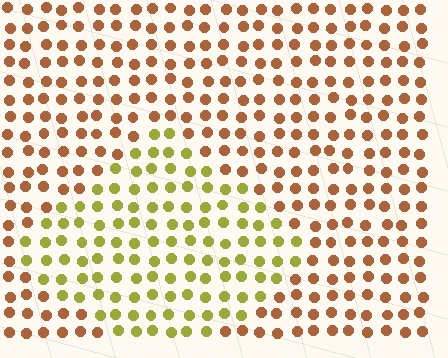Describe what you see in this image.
The image is filled with small brown elements in a uniform arrangement. A diamond-shaped region is visible where the elements are tinted to a slightly different hue, forming a subtle color boundary.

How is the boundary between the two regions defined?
The boundary is defined purely by a slight shift in hue (about 48 degrees). Spacing, size, and orientation are identical on both sides.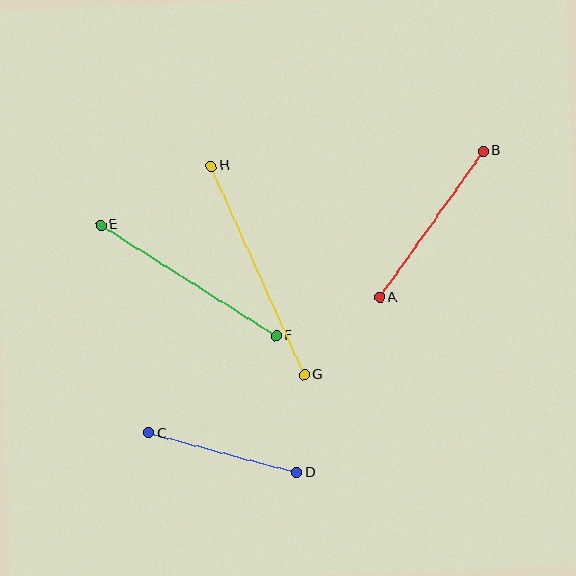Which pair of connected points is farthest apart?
Points G and H are farthest apart.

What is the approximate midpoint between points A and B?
The midpoint is at approximately (431, 224) pixels.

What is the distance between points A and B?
The distance is approximately 180 pixels.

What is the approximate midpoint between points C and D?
The midpoint is at approximately (223, 453) pixels.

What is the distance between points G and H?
The distance is approximately 229 pixels.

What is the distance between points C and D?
The distance is approximately 153 pixels.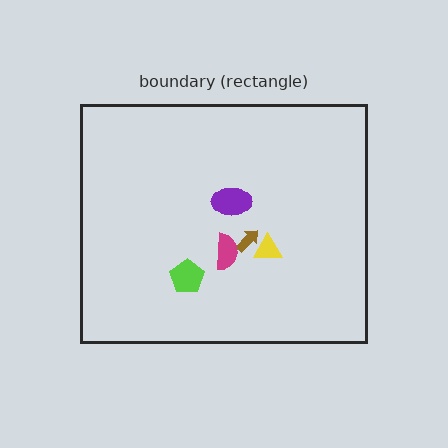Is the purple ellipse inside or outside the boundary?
Inside.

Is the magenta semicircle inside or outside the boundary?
Inside.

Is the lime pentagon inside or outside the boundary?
Inside.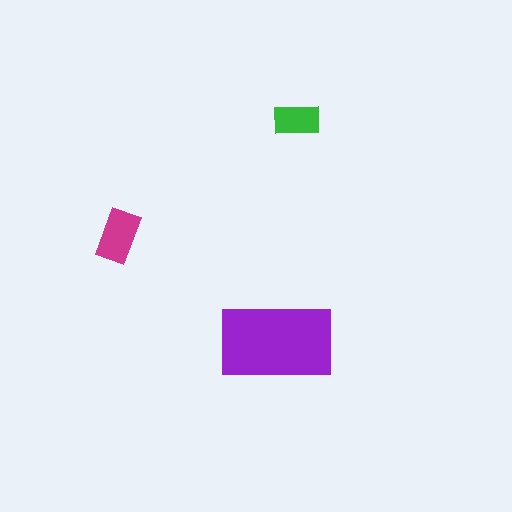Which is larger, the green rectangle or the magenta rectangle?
The magenta one.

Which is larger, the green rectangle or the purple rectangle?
The purple one.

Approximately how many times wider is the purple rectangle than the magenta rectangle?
About 2 times wider.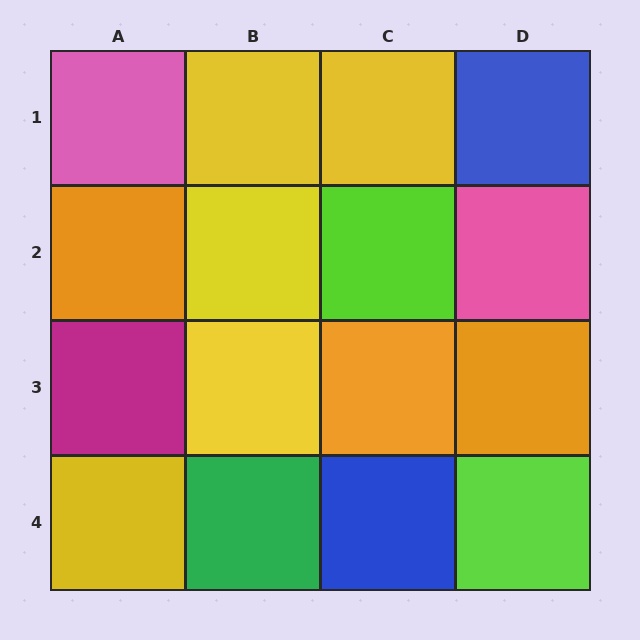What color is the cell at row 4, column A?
Yellow.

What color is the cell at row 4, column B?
Green.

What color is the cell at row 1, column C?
Yellow.